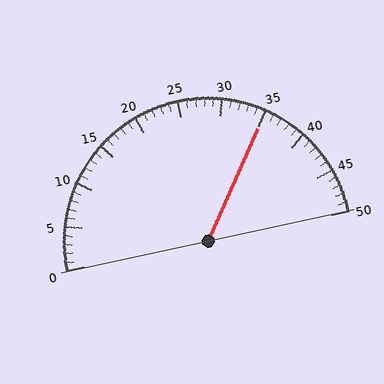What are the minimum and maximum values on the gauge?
The gauge ranges from 0 to 50.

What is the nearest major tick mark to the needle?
The nearest major tick mark is 35.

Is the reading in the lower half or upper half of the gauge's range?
The reading is in the upper half of the range (0 to 50).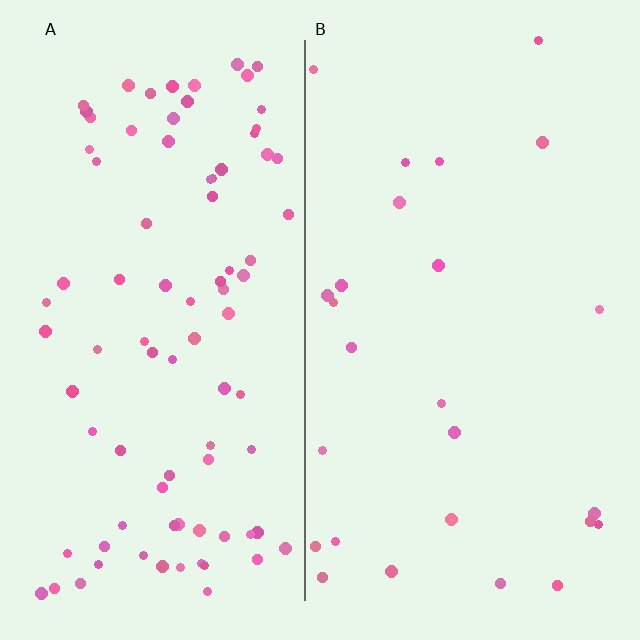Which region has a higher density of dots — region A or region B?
A (the left).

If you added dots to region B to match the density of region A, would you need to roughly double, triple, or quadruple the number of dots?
Approximately triple.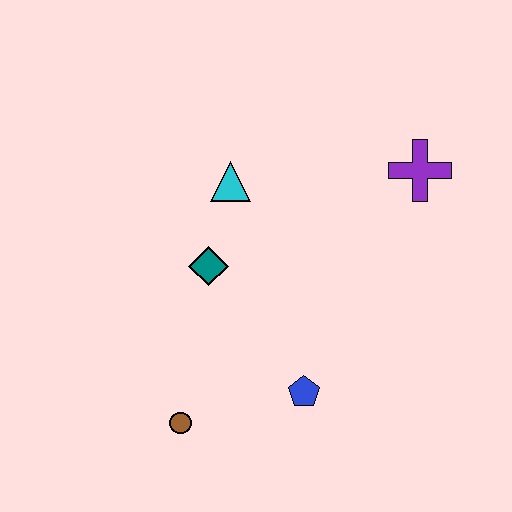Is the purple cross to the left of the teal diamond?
No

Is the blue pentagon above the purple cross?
No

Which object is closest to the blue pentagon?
The brown circle is closest to the blue pentagon.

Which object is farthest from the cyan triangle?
The brown circle is farthest from the cyan triangle.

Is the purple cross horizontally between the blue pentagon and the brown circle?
No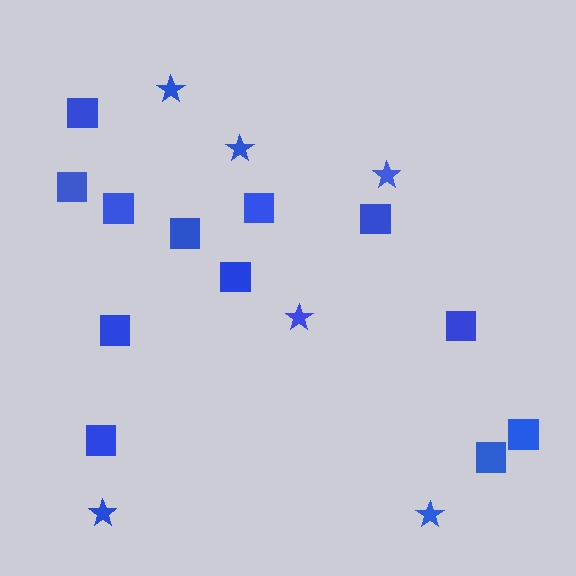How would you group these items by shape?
There are 2 groups: one group of squares (12) and one group of stars (6).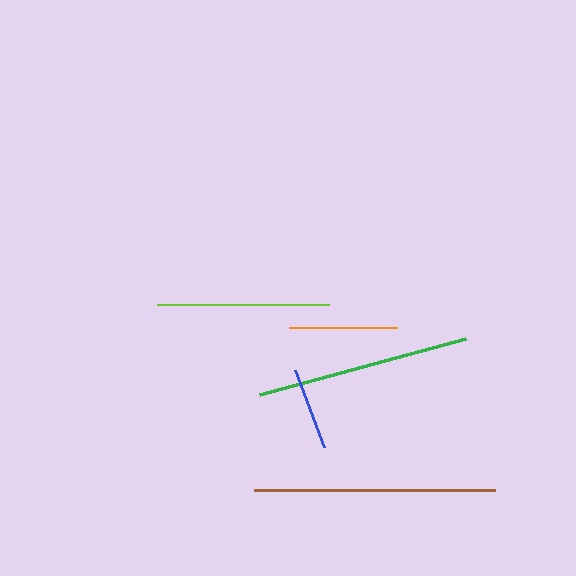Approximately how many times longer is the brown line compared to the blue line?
The brown line is approximately 2.9 times the length of the blue line.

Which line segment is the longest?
The brown line is the longest at approximately 241 pixels.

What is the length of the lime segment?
The lime segment is approximately 172 pixels long.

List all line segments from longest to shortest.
From longest to shortest: brown, green, lime, orange, blue.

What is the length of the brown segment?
The brown segment is approximately 241 pixels long.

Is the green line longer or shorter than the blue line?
The green line is longer than the blue line.